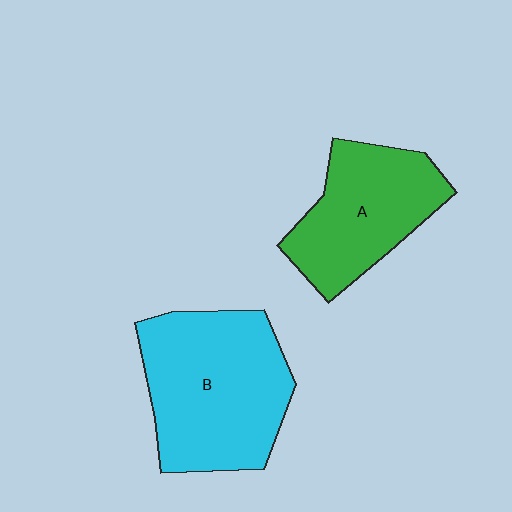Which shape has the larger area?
Shape B (cyan).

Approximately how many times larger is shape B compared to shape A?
Approximately 1.3 times.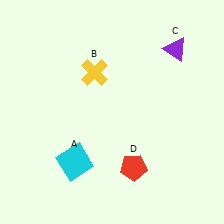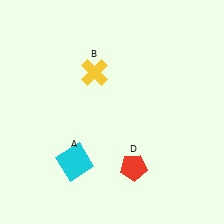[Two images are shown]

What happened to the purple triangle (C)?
The purple triangle (C) was removed in Image 2. It was in the top-right area of Image 1.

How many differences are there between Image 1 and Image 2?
There is 1 difference between the two images.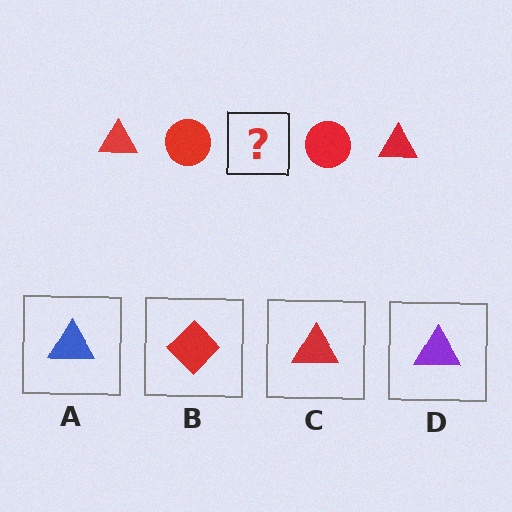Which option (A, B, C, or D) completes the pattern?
C.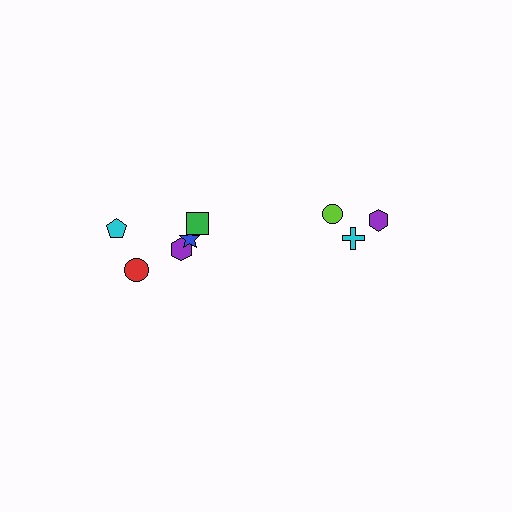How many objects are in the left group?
There are 5 objects.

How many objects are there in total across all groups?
There are 8 objects.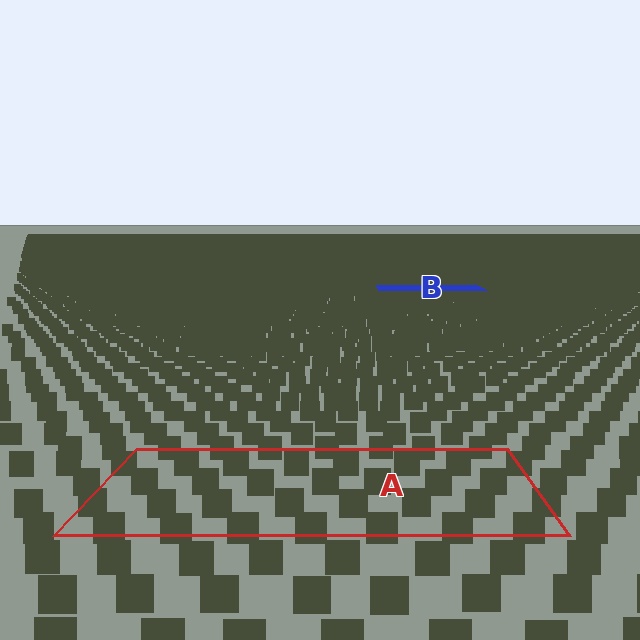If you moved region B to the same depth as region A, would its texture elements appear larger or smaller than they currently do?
They would appear larger. At a closer depth, the same texture elements are projected at a bigger on-screen size.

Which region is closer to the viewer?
Region A is closer. The texture elements there are larger and more spread out.